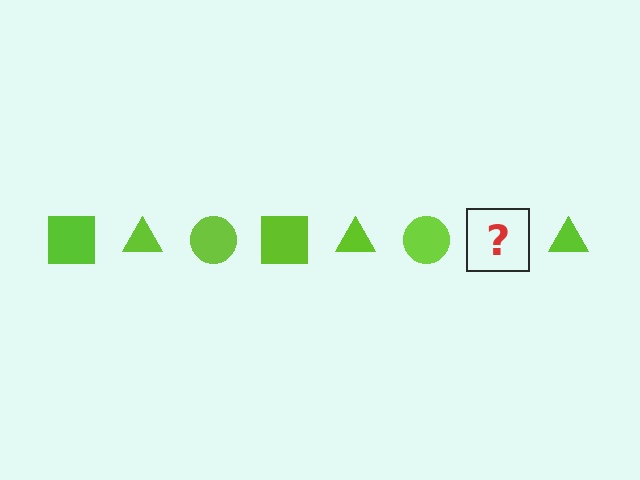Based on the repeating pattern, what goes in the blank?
The blank should be a lime square.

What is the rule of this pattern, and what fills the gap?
The rule is that the pattern cycles through square, triangle, circle shapes in lime. The gap should be filled with a lime square.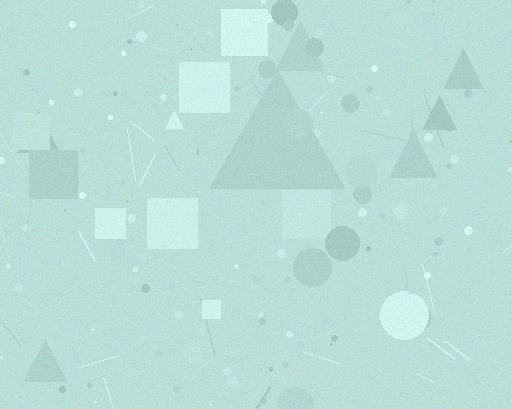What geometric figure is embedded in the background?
A triangle is embedded in the background.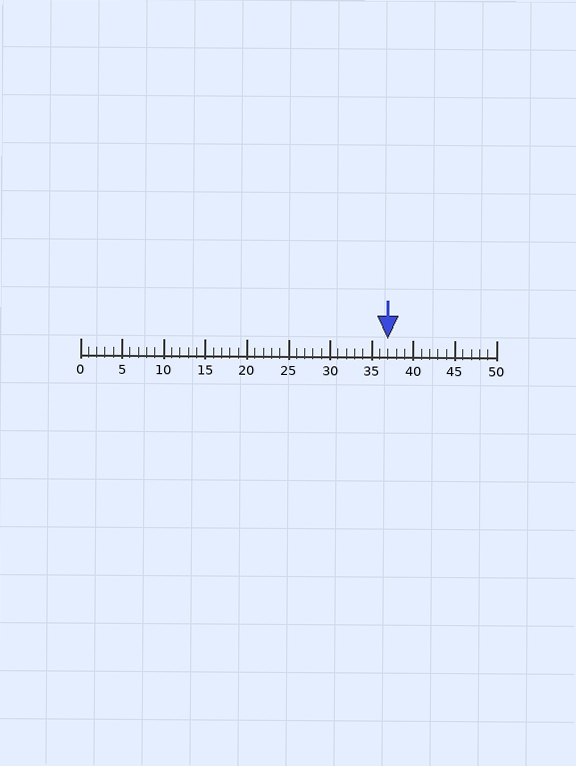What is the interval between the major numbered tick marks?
The major tick marks are spaced 5 units apart.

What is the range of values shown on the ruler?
The ruler shows values from 0 to 50.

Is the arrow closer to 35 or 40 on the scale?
The arrow is closer to 35.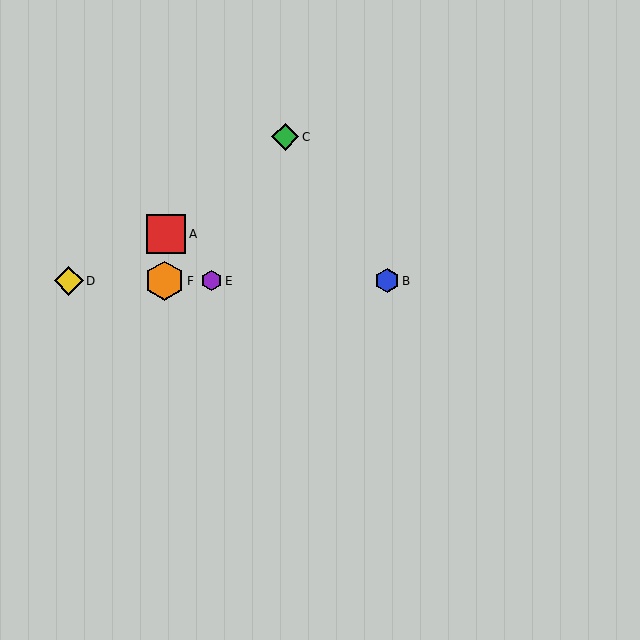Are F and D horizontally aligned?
Yes, both are at y≈281.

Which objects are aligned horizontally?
Objects B, D, E, F are aligned horizontally.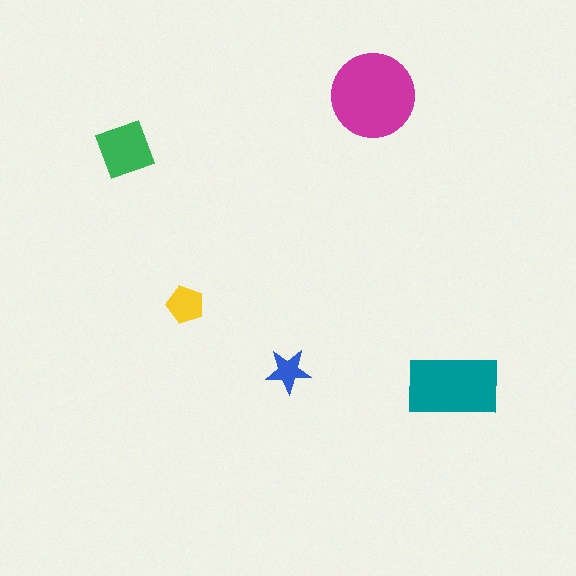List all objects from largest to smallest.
The magenta circle, the teal rectangle, the green diamond, the yellow pentagon, the blue star.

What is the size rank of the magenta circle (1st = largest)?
1st.